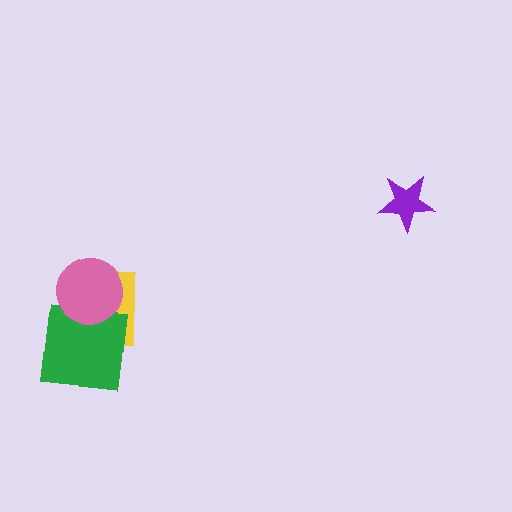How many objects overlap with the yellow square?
2 objects overlap with the yellow square.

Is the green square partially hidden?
Yes, it is partially covered by another shape.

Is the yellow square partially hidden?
Yes, it is partially covered by another shape.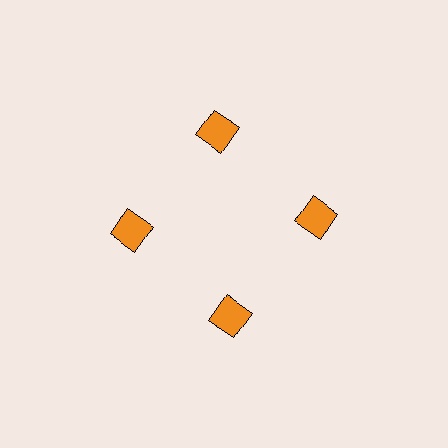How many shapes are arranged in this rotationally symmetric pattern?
There are 4 shapes, arranged in 4 groups of 1.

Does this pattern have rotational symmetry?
Yes, this pattern has 4-fold rotational symmetry. It looks the same after rotating 90 degrees around the center.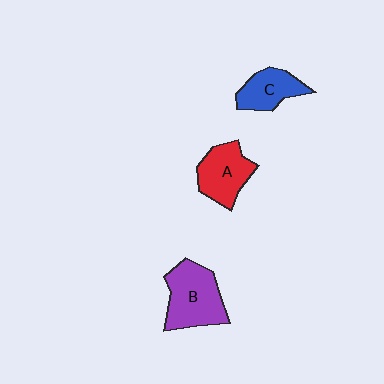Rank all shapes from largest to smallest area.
From largest to smallest: B (purple), A (red), C (blue).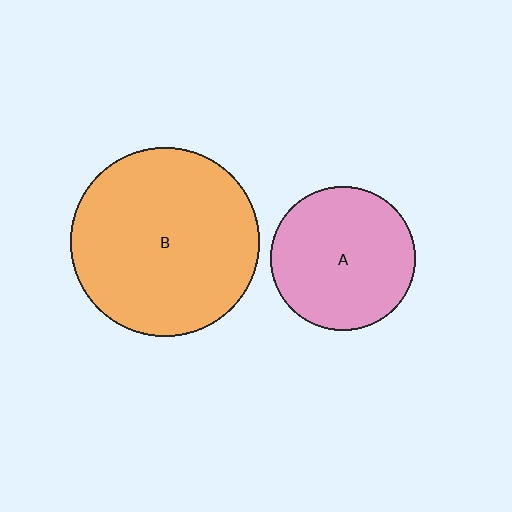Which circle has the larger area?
Circle B (orange).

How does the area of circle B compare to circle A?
Approximately 1.7 times.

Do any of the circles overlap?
No, none of the circles overlap.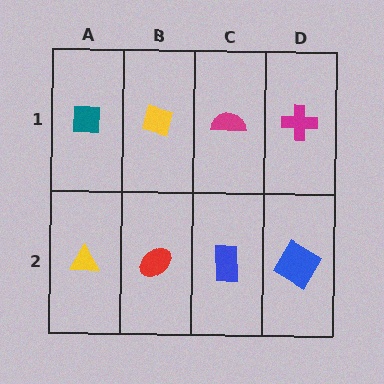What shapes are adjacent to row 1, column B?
A red ellipse (row 2, column B), a teal square (row 1, column A), a magenta semicircle (row 1, column C).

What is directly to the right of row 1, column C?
A magenta cross.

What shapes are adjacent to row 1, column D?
A blue diamond (row 2, column D), a magenta semicircle (row 1, column C).